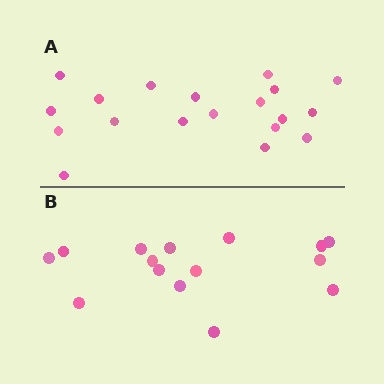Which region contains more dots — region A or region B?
Region A (the top region) has more dots.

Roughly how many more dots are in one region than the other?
Region A has about 4 more dots than region B.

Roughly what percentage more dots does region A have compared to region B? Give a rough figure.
About 25% more.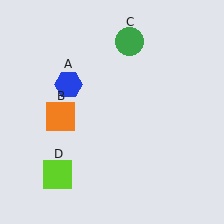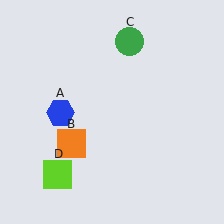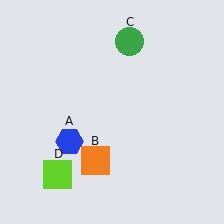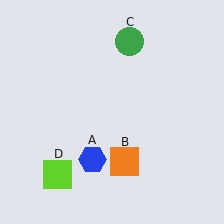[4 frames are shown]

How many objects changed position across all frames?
2 objects changed position: blue hexagon (object A), orange square (object B).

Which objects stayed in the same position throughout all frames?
Green circle (object C) and lime square (object D) remained stationary.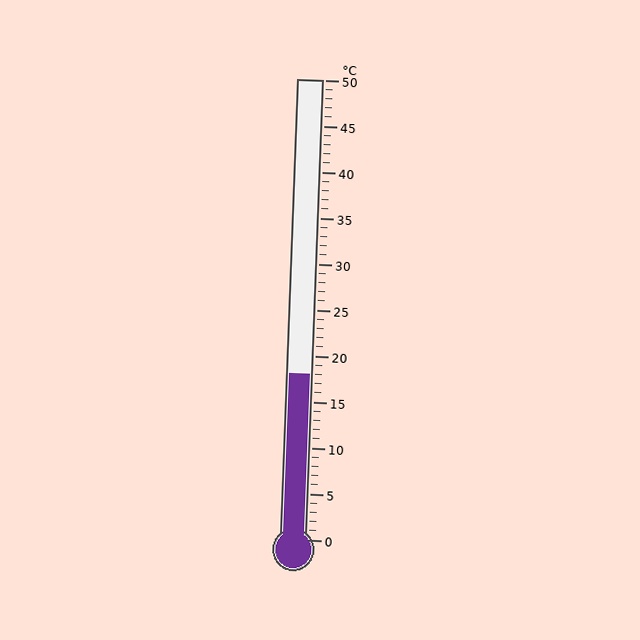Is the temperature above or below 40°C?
The temperature is below 40°C.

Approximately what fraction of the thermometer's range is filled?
The thermometer is filled to approximately 35% of its range.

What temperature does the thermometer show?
The thermometer shows approximately 18°C.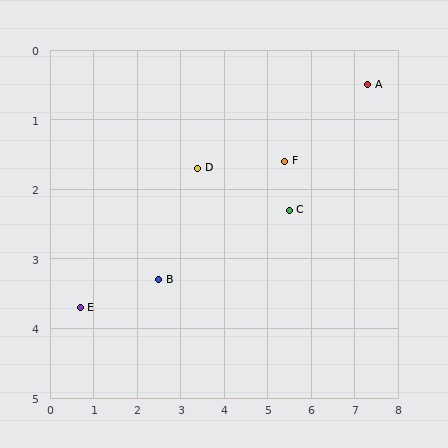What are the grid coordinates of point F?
Point F is at approximately (5.4, 1.6).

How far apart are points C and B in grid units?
Points C and B are about 3.2 grid units apart.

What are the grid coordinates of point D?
Point D is at approximately (3.4, 1.7).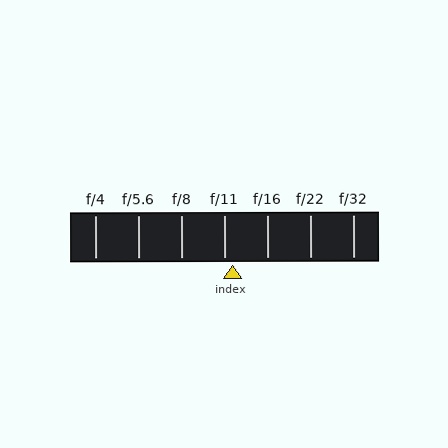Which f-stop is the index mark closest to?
The index mark is closest to f/11.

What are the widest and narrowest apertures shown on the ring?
The widest aperture shown is f/4 and the narrowest is f/32.